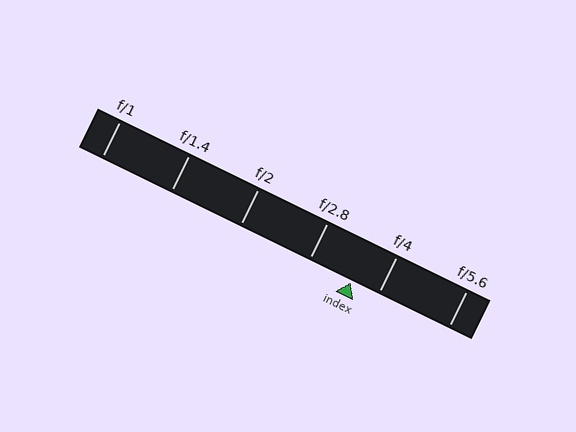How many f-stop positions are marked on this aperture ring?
There are 6 f-stop positions marked.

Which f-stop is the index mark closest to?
The index mark is closest to f/4.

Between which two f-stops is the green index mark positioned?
The index mark is between f/2.8 and f/4.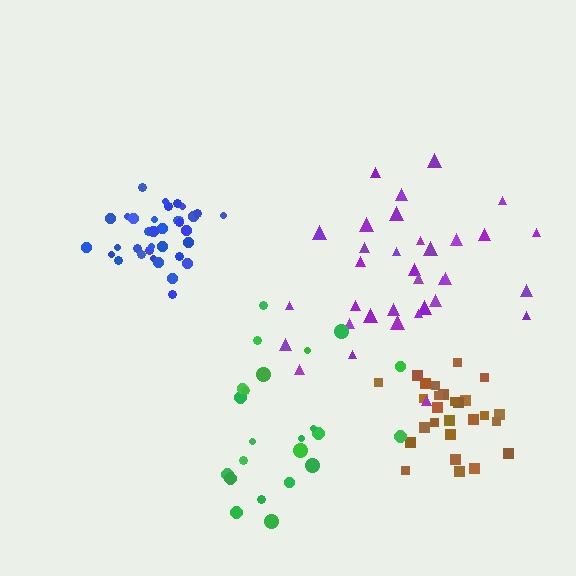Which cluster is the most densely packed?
Blue.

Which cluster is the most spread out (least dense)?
Green.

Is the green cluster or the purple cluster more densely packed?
Purple.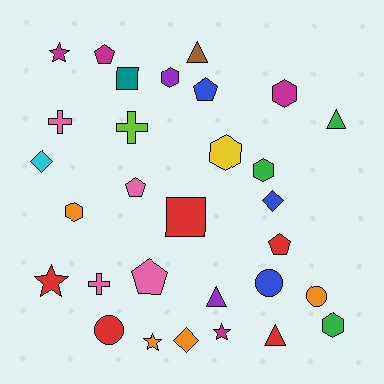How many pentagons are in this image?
There are 5 pentagons.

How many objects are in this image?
There are 30 objects.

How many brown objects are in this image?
There is 1 brown object.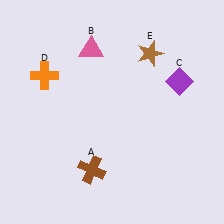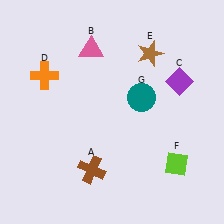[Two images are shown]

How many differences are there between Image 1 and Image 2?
There are 2 differences between the two images.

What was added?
A lime diamond (F), a teal circle (G) were added in Image 2.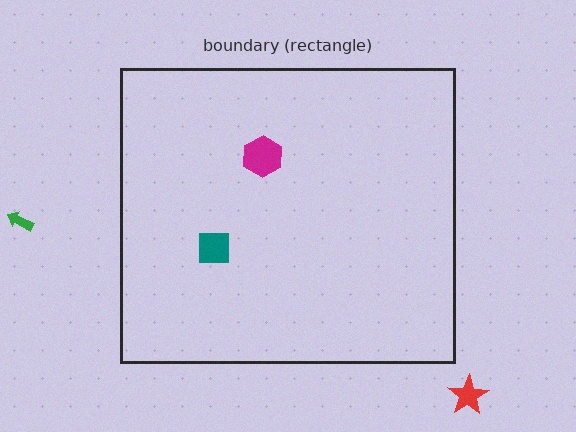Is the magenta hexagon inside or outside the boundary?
Inside.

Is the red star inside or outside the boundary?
Outside.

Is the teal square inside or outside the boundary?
Inside.